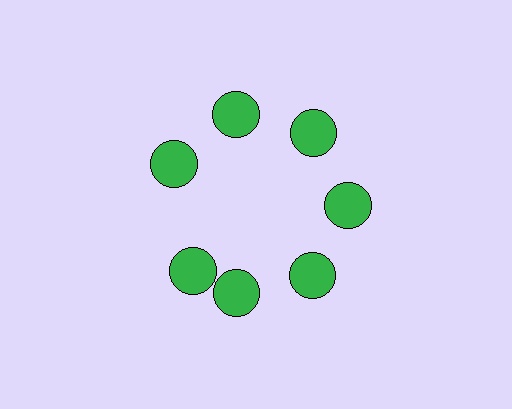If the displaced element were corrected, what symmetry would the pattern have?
It would have 7-fold rotational symmetry — the pattern would map onto itself every 51 degrees.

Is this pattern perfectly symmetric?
No. The 7 green circles are arranged in a ring, but one element near the 8 o'clock position is rotated out of alignment along the ring, breaking the 7-fold rotational symmetry.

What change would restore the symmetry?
The symmetry would be restored by rotating it back into even spacing with its neighbors so that all 7 circles sit at equal angles and equal distance from the center.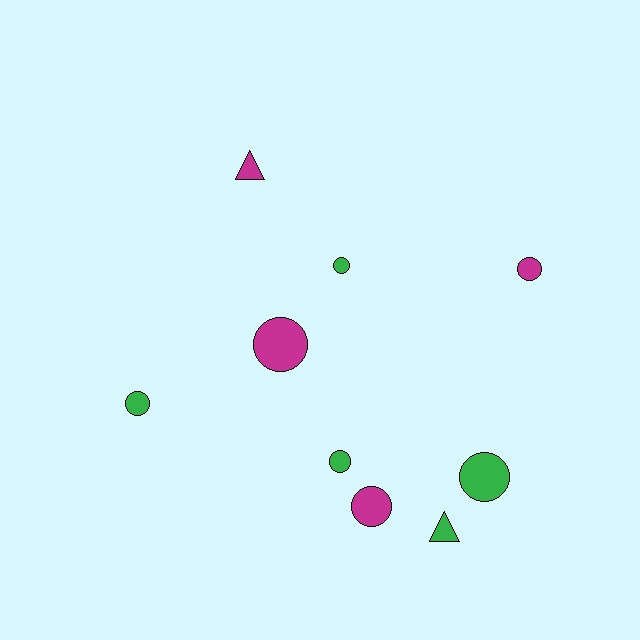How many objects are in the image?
There are 9 objects.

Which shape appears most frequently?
Circle, with 7 objects.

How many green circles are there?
There are 4 green circles.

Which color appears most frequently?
Green, with 5 objects.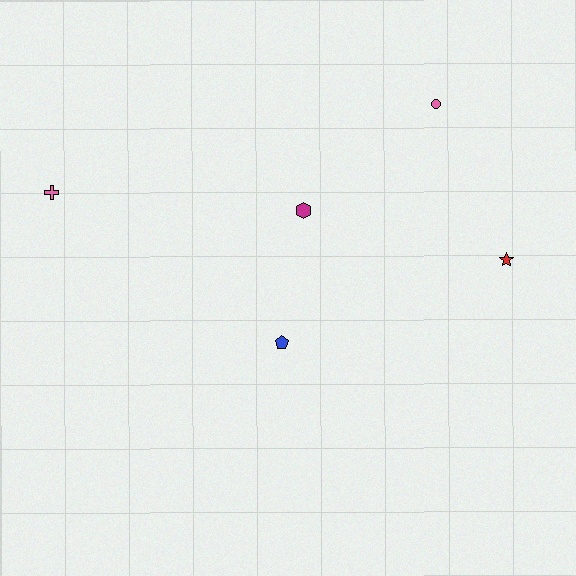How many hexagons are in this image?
There is 1 hexagon.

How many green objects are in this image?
There are no green objects.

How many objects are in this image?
There are 5 objects.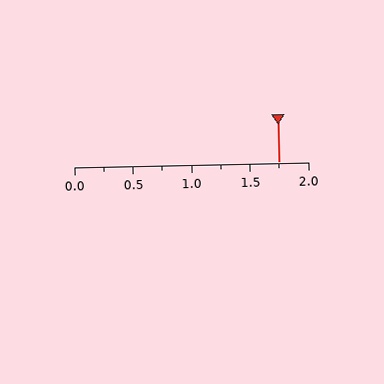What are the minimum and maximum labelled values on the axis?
The axis runs from 0.0 to 2.0.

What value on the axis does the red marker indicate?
The marker indicates approximately 1.75.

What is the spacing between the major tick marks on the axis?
The major ticks are spaced 0.5 apart.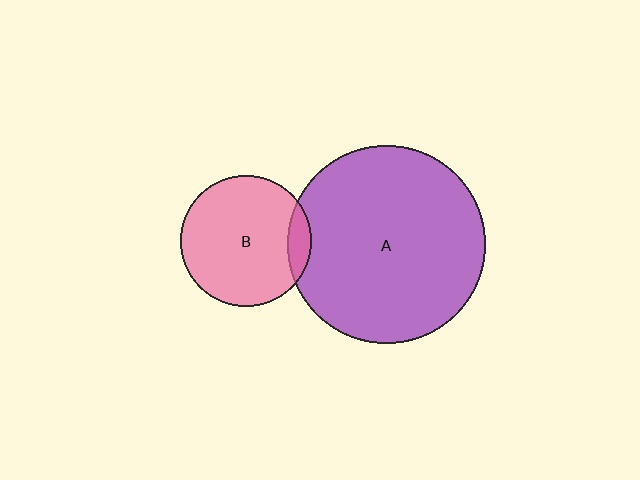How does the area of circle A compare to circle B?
Approximately 2.3 times.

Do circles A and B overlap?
Yes.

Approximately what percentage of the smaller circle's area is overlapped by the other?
Approximately 10%.